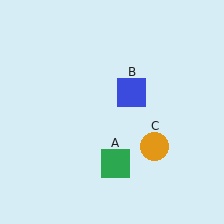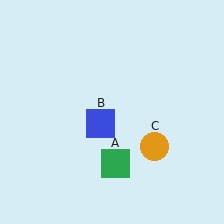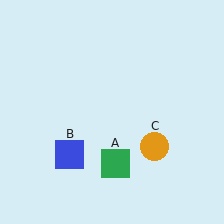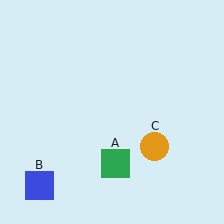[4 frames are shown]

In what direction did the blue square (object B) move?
The blue square (object B) moved down and to the left.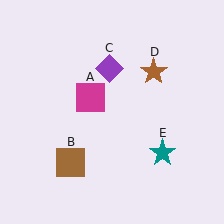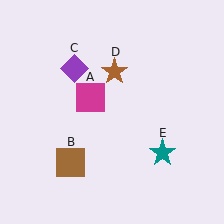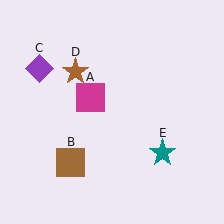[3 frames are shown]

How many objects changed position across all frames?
2 objects changed position: purple diamond (object C), brown star (object D).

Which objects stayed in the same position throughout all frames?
Magenta square (object A) and brown square (object B) and teal star (object E) remained stationary.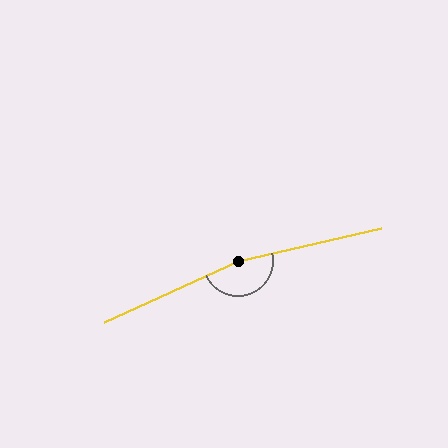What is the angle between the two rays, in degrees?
Approximately 168 degrees.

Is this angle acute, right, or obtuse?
It is obtuse.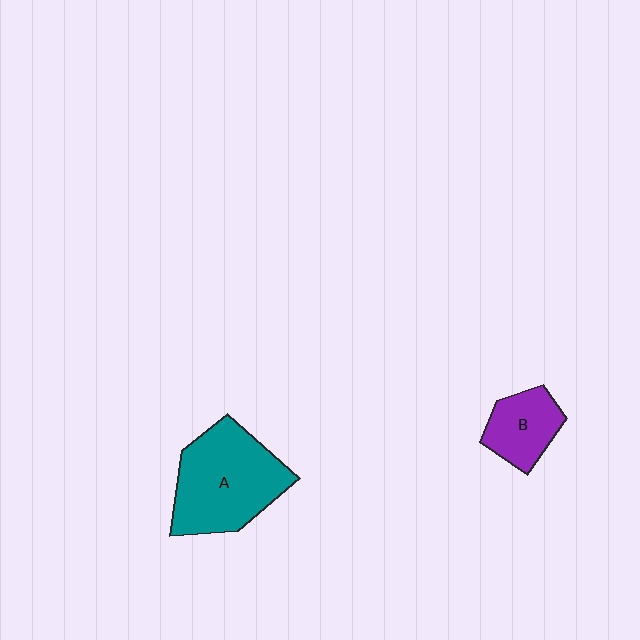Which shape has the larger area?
Shape A (teal).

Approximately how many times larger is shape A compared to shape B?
Approximately 2.1 times.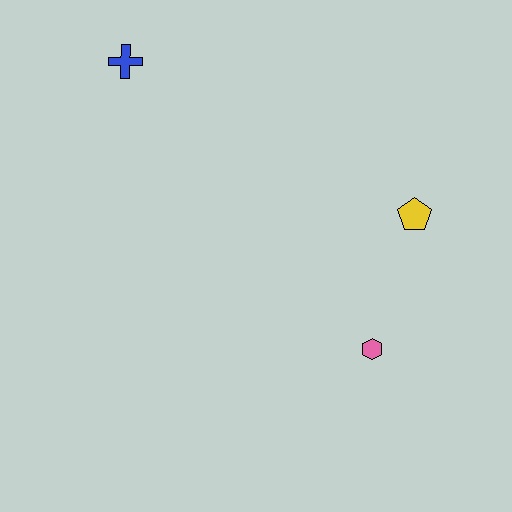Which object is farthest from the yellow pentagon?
The blue cross is farthest from the yellow pentagon.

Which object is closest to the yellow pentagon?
The pink hexagon is closest to the yellow pentagon.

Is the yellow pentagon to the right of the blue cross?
Yes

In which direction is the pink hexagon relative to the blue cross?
The pink hexagon is below the blue cross.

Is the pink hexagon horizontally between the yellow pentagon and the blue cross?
Yes